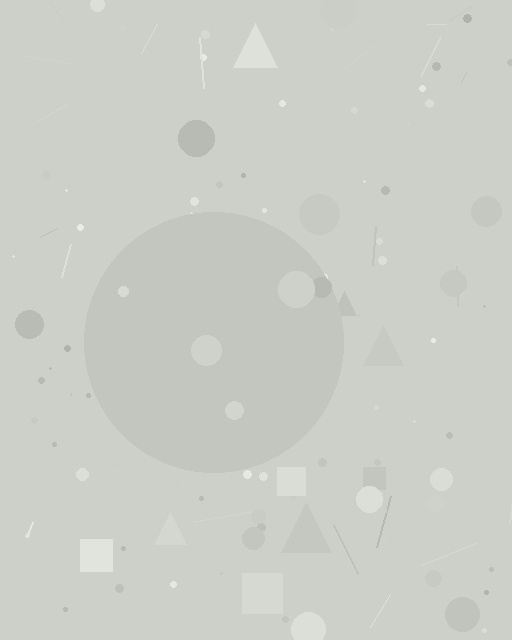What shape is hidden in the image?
A circle is hidden in the image.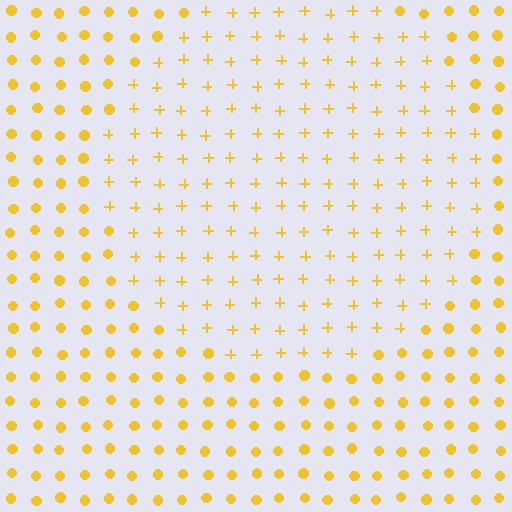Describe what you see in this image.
The image is filled with small yellow elements arranged in a uniform grid. A circle-shaped region contains plus signs, while the surrounding area contains circles. The boundary is defined purely by the change in element shape.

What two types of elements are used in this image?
The image uses plus signs inside the circle region and circles outside it.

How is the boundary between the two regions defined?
The boundary is defined by a change in element shape: plus signs inside vs. circles outside. All elements share the same color and spacing.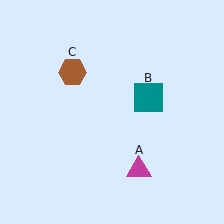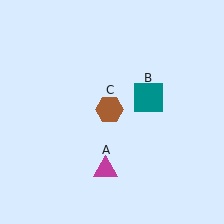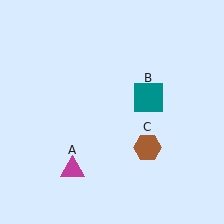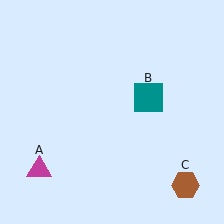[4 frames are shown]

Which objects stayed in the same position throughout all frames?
Teal square (object B) remained stationary.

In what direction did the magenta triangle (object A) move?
The magenta triangle (object A) moved left.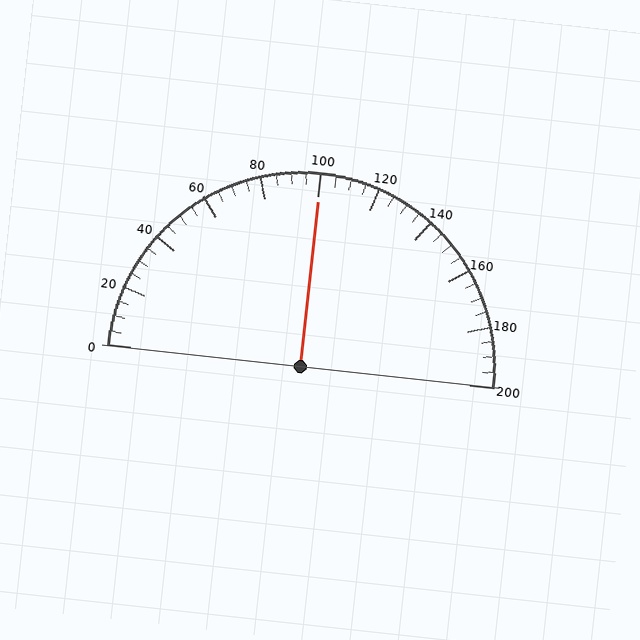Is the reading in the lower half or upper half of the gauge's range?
The reading is in the upper half of the range (0 to 200).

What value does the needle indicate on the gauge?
The needle indicates approximately 100.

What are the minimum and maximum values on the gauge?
The gauge ranges from 0 to 200.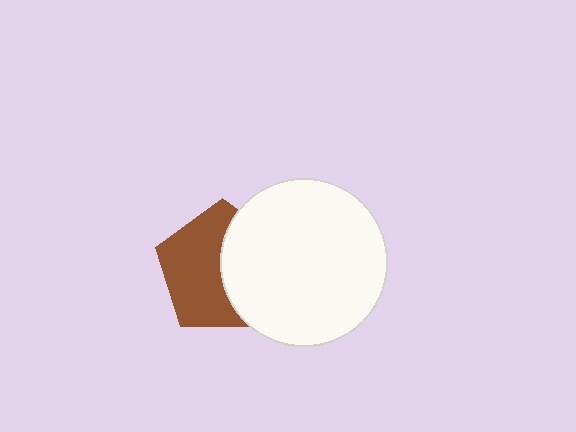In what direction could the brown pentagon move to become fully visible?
The brown pentagon could move left. That would shift it out from behind the white circle entirely.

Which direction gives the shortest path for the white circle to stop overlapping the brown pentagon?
Moving right gives the shortest separation.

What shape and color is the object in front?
The object in front is a white circle.